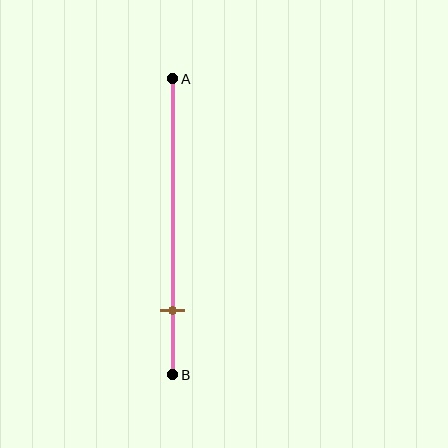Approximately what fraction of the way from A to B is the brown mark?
The brown mark is approximately 80% of the way from A to B.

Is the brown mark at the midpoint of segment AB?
No, the mark is at about 80% from A, not at the 50% midpoint.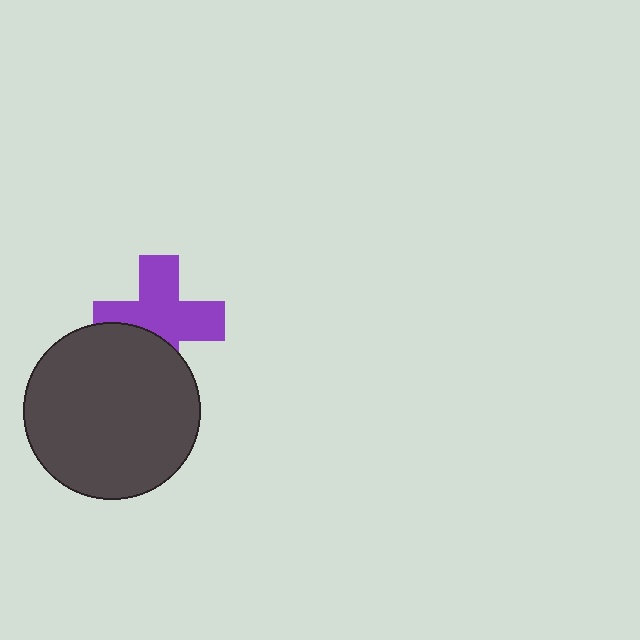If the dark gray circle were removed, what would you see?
You would see the complete purple cross.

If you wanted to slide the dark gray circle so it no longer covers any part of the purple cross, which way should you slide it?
Slide it down — that is the most direct way to separate the two shapes.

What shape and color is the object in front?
The object in front is a dark gray circle.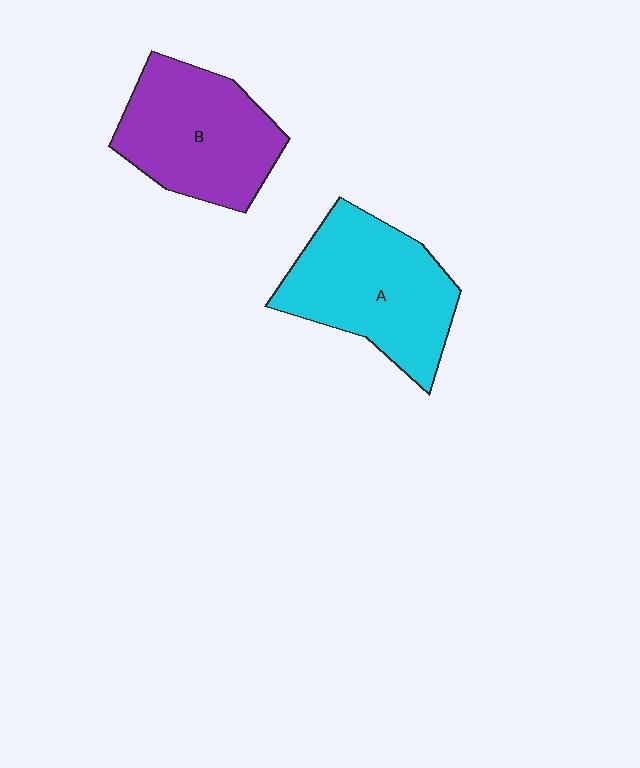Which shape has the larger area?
Shape A (cyan).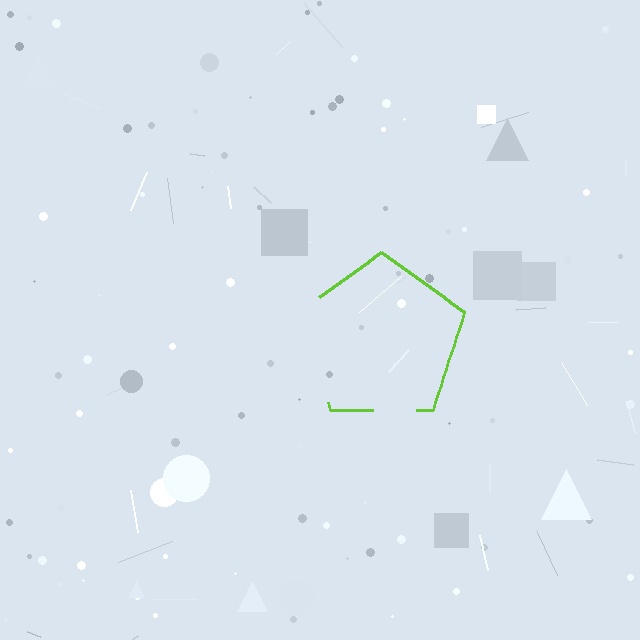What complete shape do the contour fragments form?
The contour fragments form a pentagon.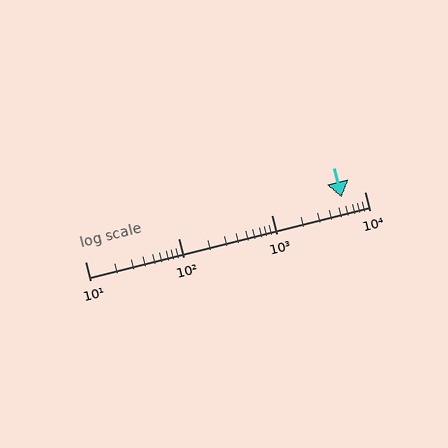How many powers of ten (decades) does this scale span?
The scale spans 3 decades, from 10 to 10000.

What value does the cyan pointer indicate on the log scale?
The pointer indicates approximately 5700.